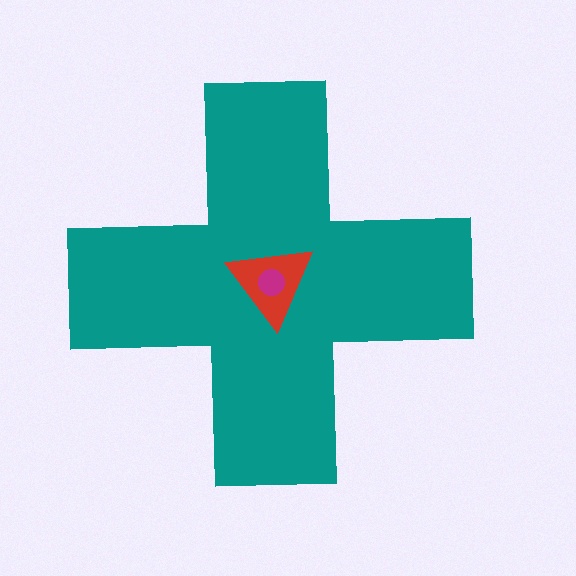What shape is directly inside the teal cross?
The red triangle.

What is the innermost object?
The magenta circle.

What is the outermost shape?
The teal cross.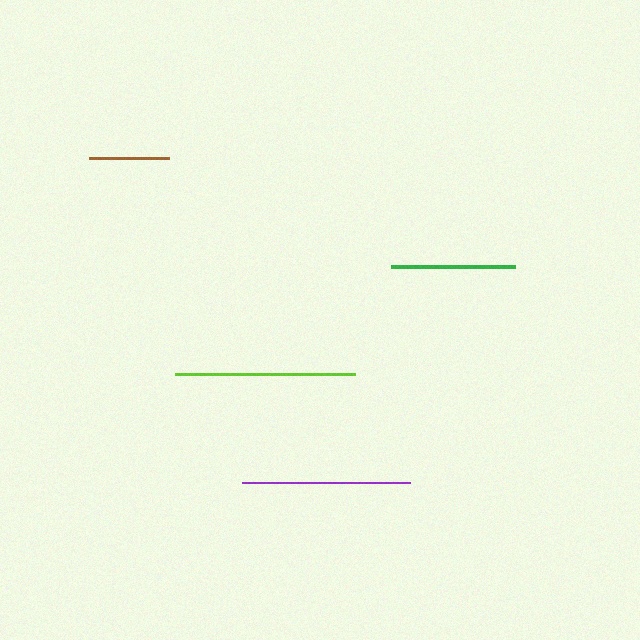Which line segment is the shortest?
The brown line is the shortest at approximately 80 pixels.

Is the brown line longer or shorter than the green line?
The green line is longer than the brown line.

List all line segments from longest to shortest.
From longest to shortest: lime, purple, green, brown.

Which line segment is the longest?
The lime line is the longest at approximately 180 pixels.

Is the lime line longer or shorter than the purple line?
The lime line is longer than the purple line.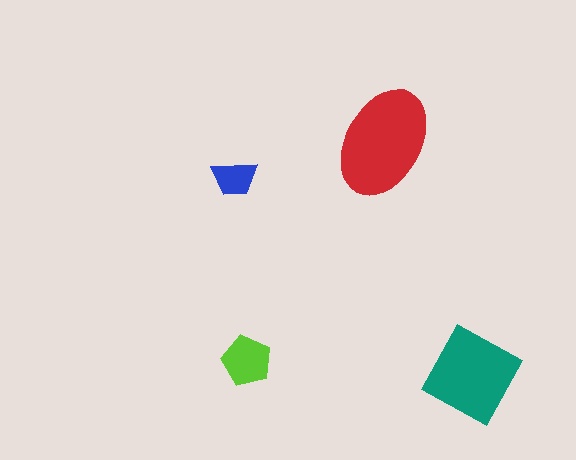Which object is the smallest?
The blue trapezoid.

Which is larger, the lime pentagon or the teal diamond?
The teal diamond.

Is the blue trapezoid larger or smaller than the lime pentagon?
Smaller.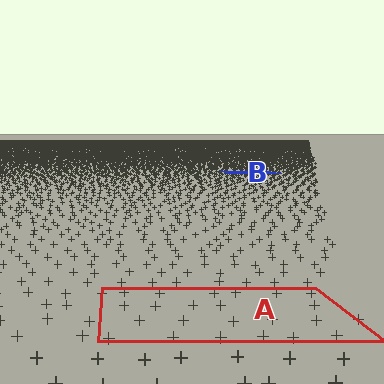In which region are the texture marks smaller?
The texture marks are smaller in region B, because it is farther away.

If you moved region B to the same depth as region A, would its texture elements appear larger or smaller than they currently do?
They would appear larger. At a closer depth, the same texture elements are projected at a bigger on-screen size.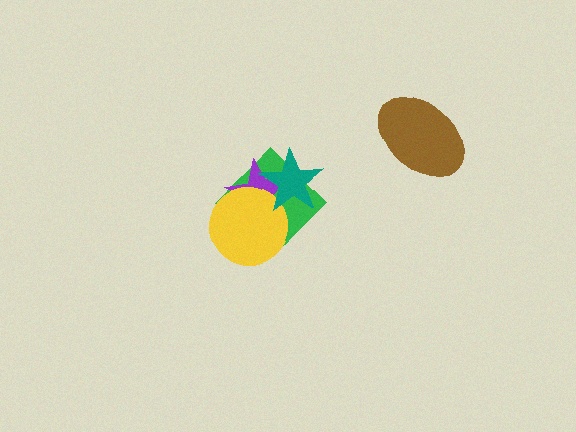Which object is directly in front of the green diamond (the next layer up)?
The purple star is directly in front of the green diamond.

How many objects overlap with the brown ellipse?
0 objects overlap with the brown ellipse.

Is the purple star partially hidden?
Yes, it is partially covered by another shape.